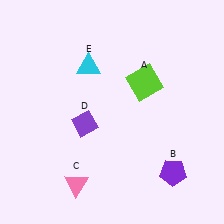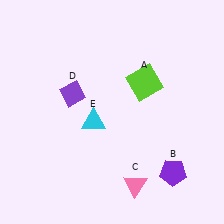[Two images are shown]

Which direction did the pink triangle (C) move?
The pink triangle (C) moved right.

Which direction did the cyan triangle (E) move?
The cyan triangle (E) moved down.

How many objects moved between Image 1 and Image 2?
3 objects moved between the two images.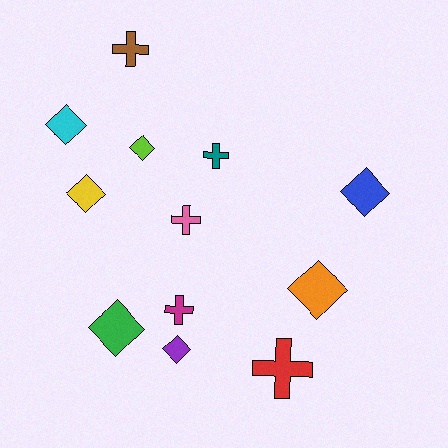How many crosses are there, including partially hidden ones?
There are 5 crosses.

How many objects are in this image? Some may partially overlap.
There are 12 objects.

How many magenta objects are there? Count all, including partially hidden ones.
There is 1 magenta object.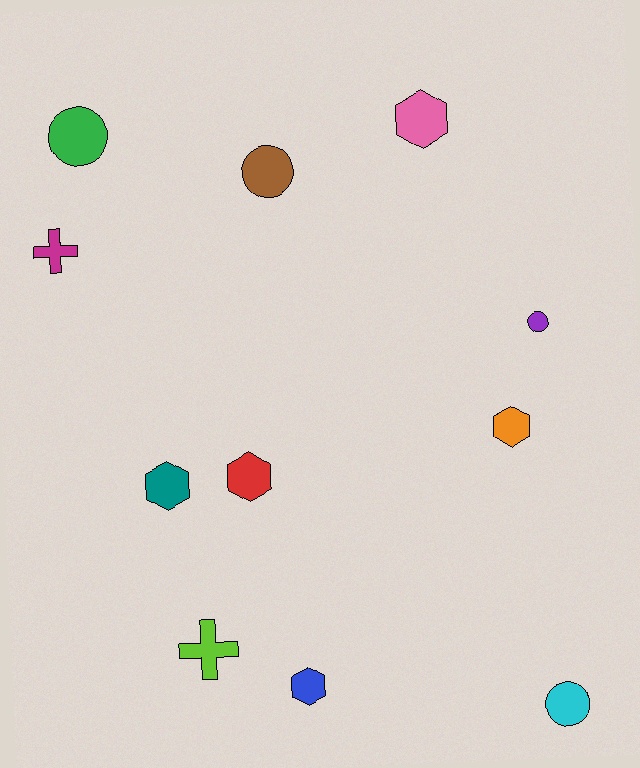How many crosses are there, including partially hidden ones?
There are 2 crosses.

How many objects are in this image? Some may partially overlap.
There are 11 objects.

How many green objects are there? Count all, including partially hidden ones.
There is 1 green object.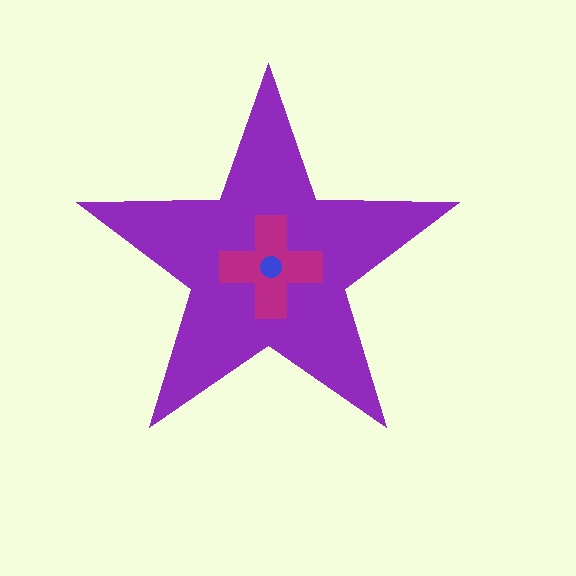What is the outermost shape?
The purple star.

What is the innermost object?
The blue circle.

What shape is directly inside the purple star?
The magenta cross.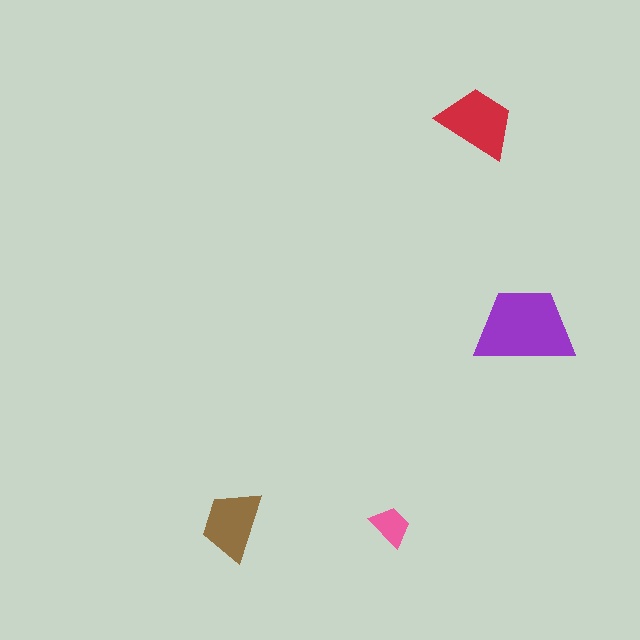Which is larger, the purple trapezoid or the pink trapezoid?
The purple one.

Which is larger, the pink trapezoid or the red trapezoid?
The red one.